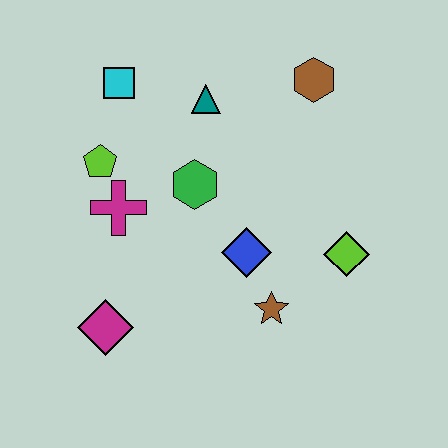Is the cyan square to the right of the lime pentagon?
Yes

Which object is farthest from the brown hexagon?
The magenta diamond is farthest from the brown hexagon.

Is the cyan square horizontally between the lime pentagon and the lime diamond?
Yes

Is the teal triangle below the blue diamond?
No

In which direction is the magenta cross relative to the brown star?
The magenta cross is to the left of the brown star.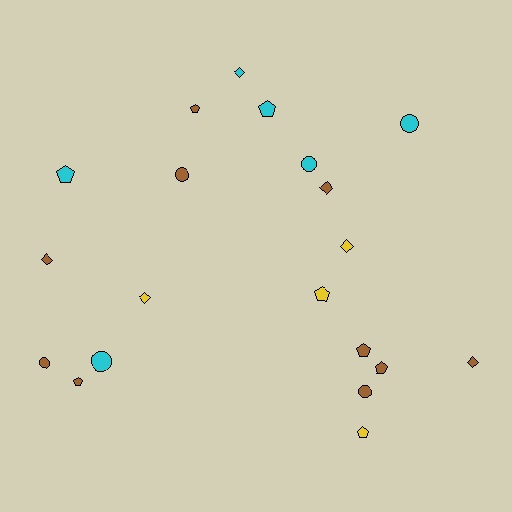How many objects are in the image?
There are 20 objects.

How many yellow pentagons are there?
There are 2 yellow pentagons.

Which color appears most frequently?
Brown, with 10 objects.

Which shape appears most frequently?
Pentagon, with 8 objects.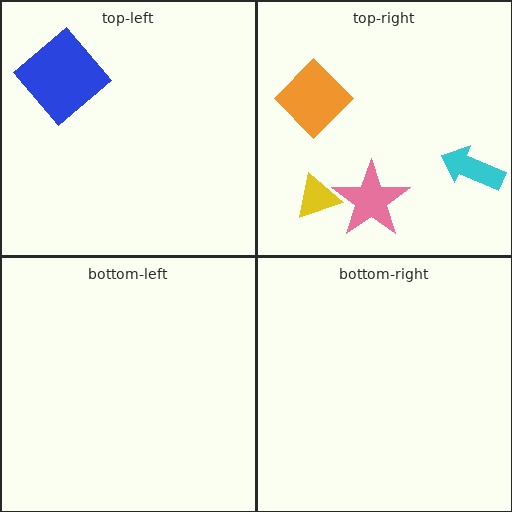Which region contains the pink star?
The top-right region.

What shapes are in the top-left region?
The blue diamond.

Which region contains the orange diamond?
The top-right region.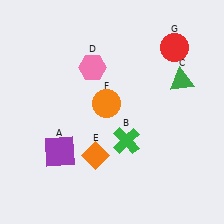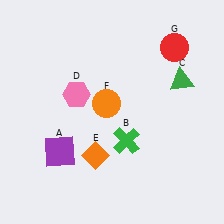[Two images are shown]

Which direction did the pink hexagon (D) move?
The pink hexagon (D) moved down.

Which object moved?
The pink hexagon (D) moved down.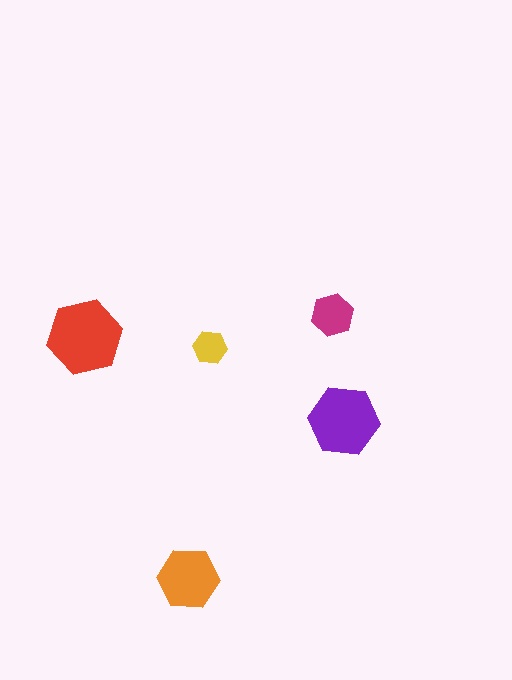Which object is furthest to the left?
The red hexagon is leftmost.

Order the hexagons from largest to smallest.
the red one, the purple one, the orange one, the magenta one, the yellow one.